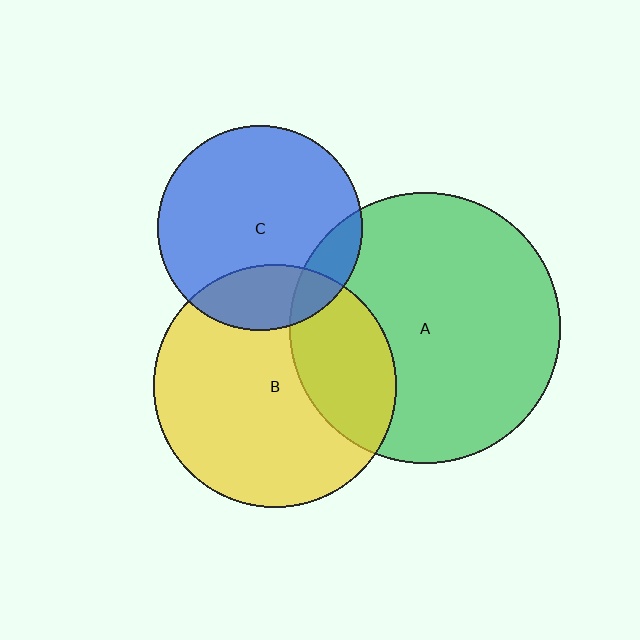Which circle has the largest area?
Circle A (green).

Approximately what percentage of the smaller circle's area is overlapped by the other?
Approximately 30%.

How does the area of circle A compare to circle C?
Approximately 1.7 times.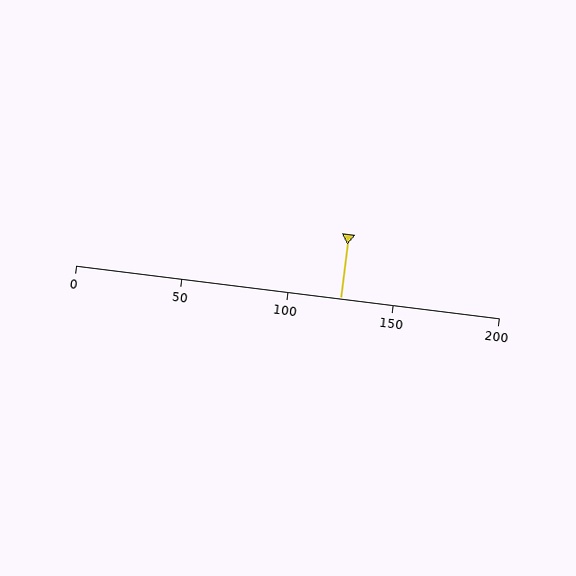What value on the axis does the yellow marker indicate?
The marker indicates approximately 125.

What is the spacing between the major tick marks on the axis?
The major ticks are spaced 50 apart.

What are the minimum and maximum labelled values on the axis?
The axis runs from 0 to 200.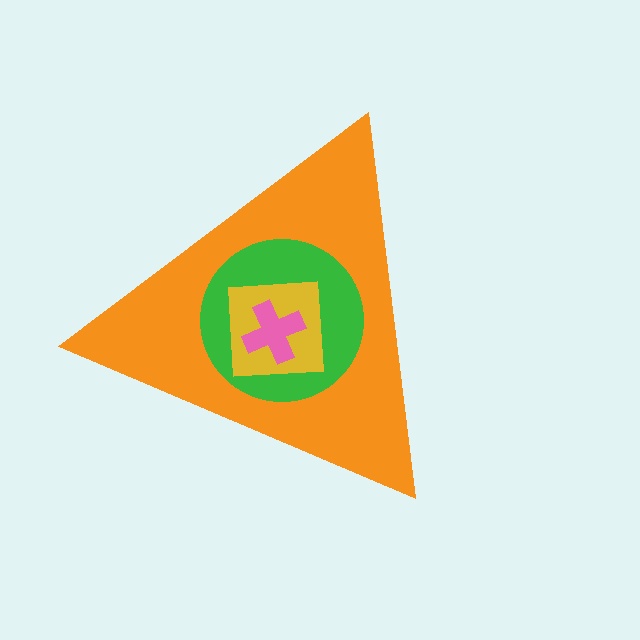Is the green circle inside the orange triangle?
Yes.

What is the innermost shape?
The pink cross.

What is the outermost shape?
The orange triangle.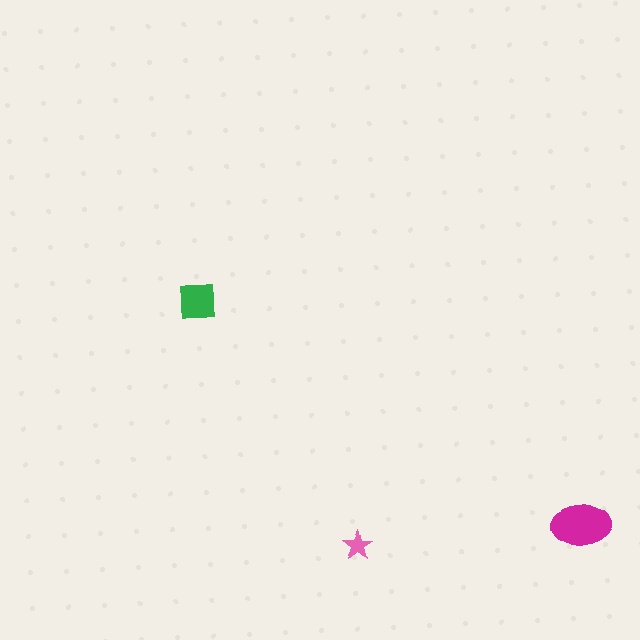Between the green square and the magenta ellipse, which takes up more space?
The magenta ellipse.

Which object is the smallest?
The pink star.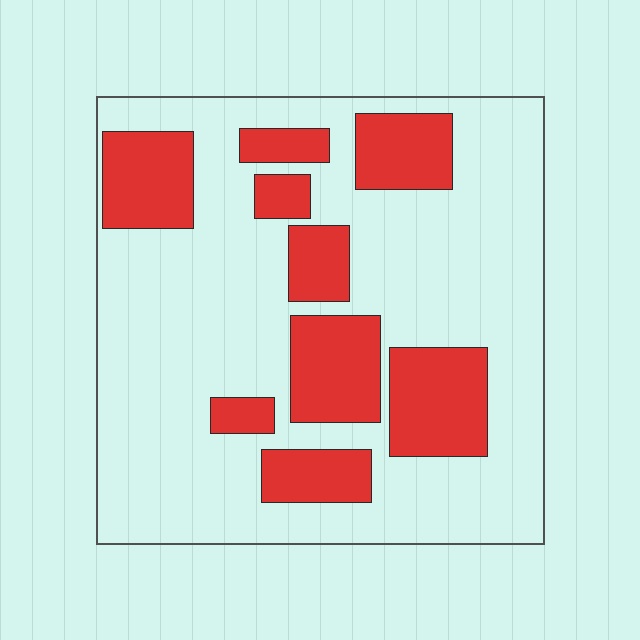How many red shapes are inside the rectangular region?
9.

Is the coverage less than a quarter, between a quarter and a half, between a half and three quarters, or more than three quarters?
Between a quarter and a half.